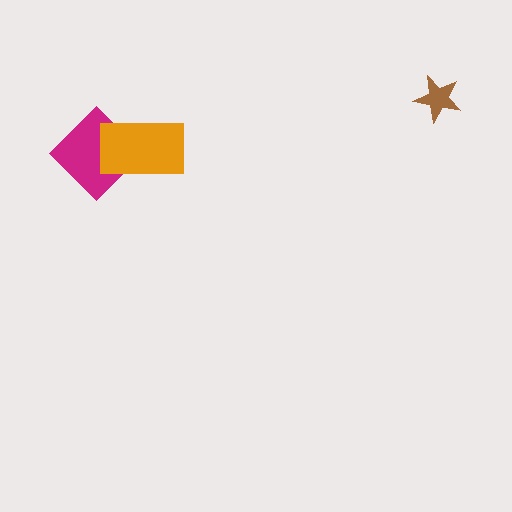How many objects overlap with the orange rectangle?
1 object overlaps with the orange rectangle.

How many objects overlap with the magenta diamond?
1 object overlaps with the magenta diamond.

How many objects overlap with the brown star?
0 objects overlap with the brown star.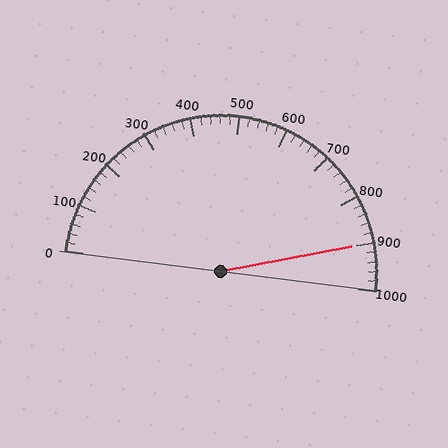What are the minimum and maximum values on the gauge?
The gauge ranges from 0 to 1000.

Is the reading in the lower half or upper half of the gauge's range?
The reading is in the upper half of the range (0 to 1000).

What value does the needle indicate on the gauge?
The needle indicates approximately 900.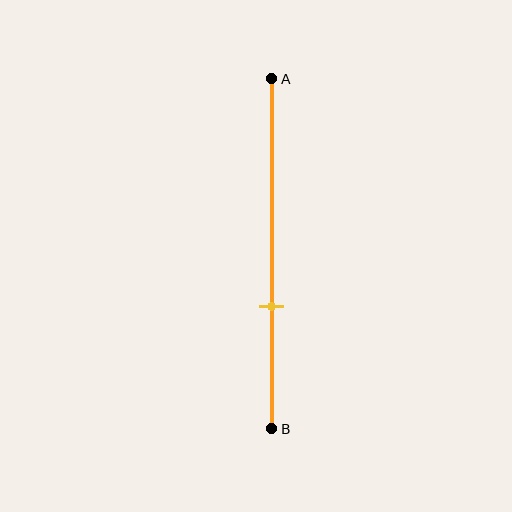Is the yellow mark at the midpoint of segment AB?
No, the mark is at about 65% from A, not at the 50% midpoint.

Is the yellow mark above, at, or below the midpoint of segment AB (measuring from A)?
The yellow mark is below the midpoint of segment AB.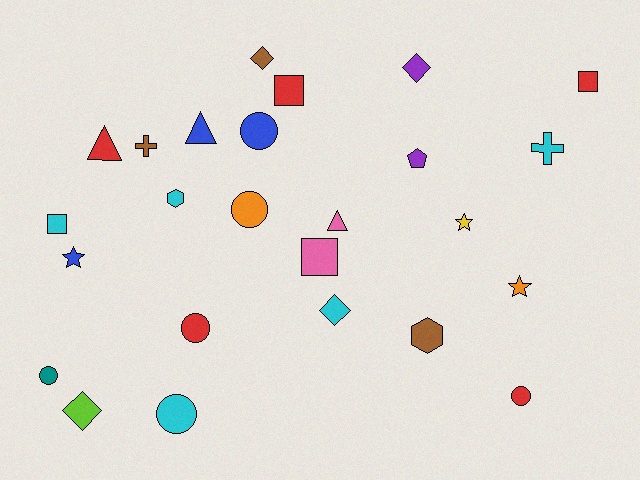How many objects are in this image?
There are 25 objects.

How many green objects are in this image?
There are no green objects.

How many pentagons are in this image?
There is 1 pentagon.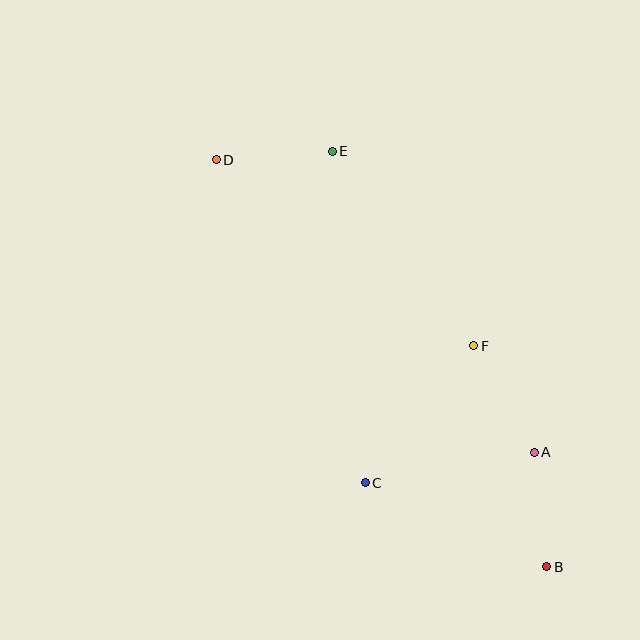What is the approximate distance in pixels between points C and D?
The distance between C and D is approximately 356 pixels.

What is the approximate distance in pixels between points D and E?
The distance between D and E is approximately 116 pixels.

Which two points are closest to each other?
Points A and B are closest to each other.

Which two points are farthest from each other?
Points B and D are farthest from each other.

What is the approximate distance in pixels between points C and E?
The distance between C and E is approximately 334 pixels.